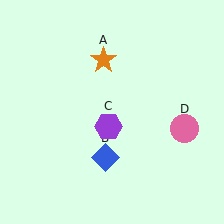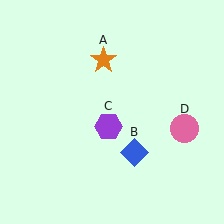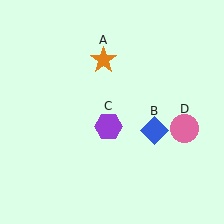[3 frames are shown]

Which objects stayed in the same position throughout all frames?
Orange star (object A) and purple hexagon (object C) and pink circle (object D) remained stationary.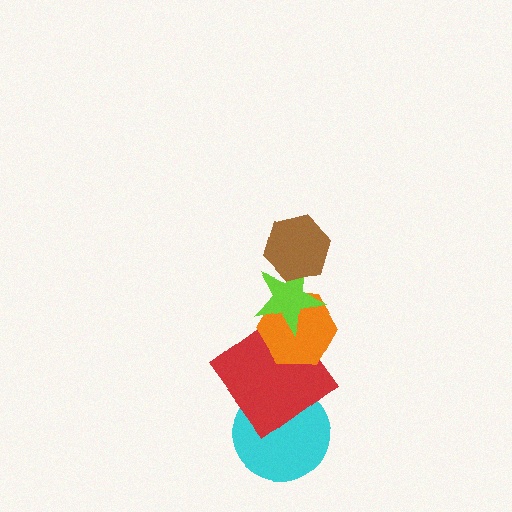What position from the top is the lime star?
The lime star is 2nd from the top.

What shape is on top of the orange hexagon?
The lime star is on top of the orange hexagon.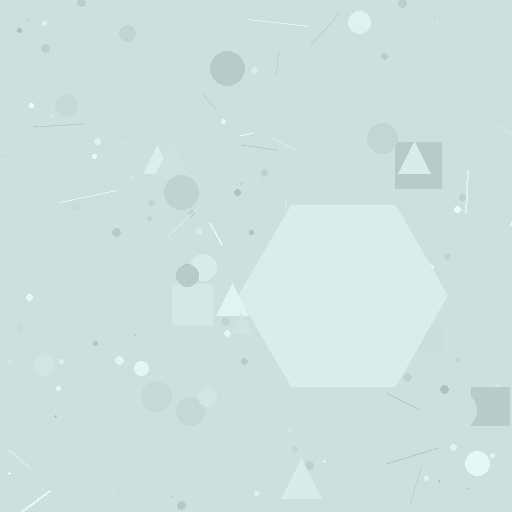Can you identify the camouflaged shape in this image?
The camouflaged shape is a hexagon.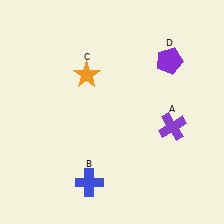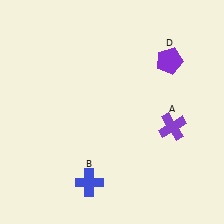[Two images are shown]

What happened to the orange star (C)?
The orange star (C) was removed in Image 2. It was in the top-left area of Image 1.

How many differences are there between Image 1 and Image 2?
There is 1 difference between the two images.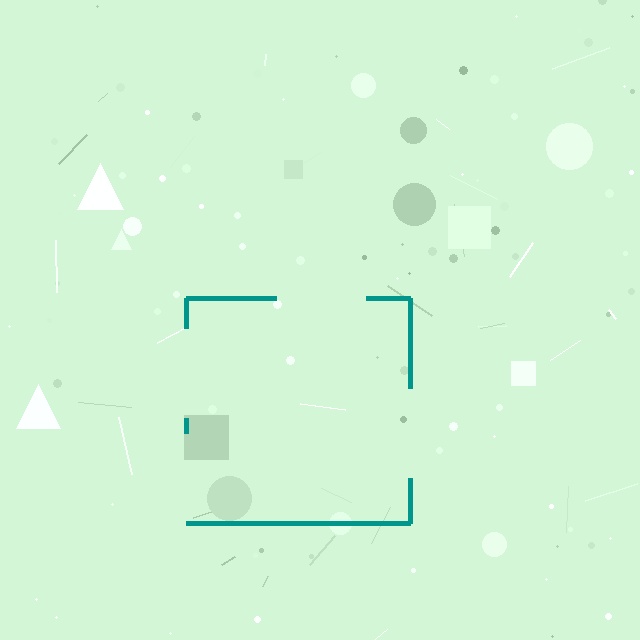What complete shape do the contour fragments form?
The contour fragments form a square.